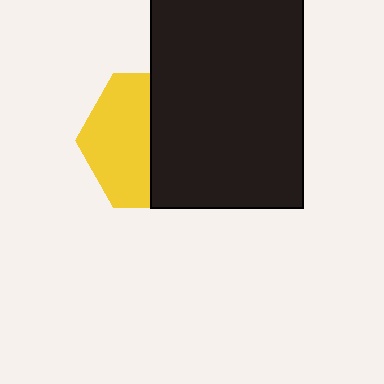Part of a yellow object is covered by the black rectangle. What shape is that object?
It is a hexagon.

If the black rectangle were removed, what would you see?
You would see the complete yellow hexagon.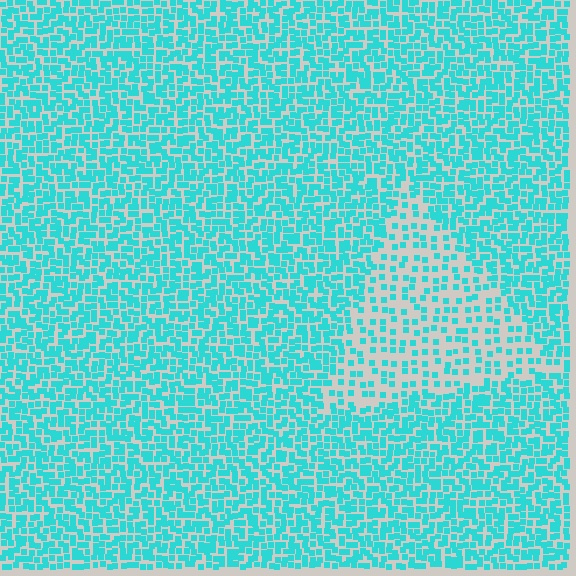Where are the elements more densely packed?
The elements are more densely packed outside the triangle boundary.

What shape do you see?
I see a triangle.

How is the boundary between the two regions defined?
The boundary is defined by a change in element density (approximately 2.2x ratio). All elements are the same color, size, and shape.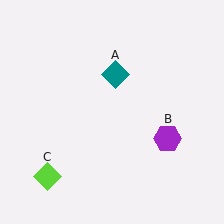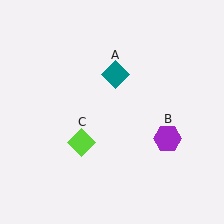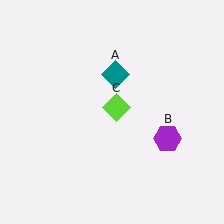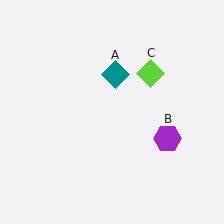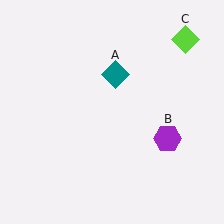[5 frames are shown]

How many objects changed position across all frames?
1 object changed position: lime diamond (object C).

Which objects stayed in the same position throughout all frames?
Teal diamond (object A) and purple hexagon (object B) remained stationary.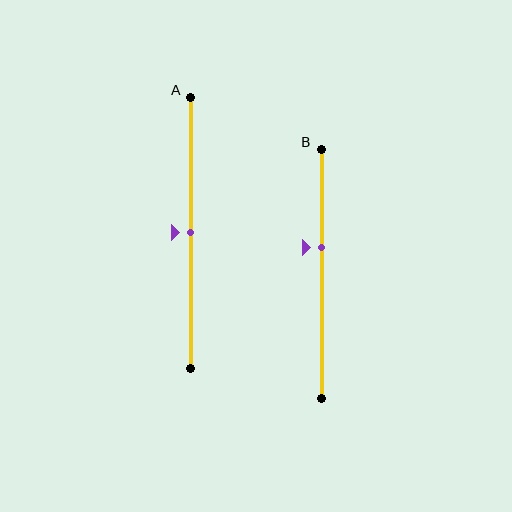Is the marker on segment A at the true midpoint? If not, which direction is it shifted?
Yes, the marker on segment A is at the true midpoint.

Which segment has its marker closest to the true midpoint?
Segment A has its marker closest to the true midpoint.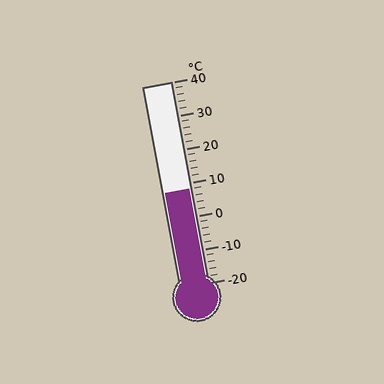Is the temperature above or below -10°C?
The temperature is above -10°C.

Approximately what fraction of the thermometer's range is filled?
The thermometer is filled to approximately 45% of its range.